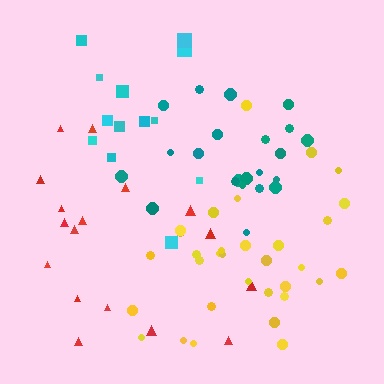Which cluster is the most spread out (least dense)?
Red.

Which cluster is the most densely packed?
Teal.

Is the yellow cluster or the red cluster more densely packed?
Yellow.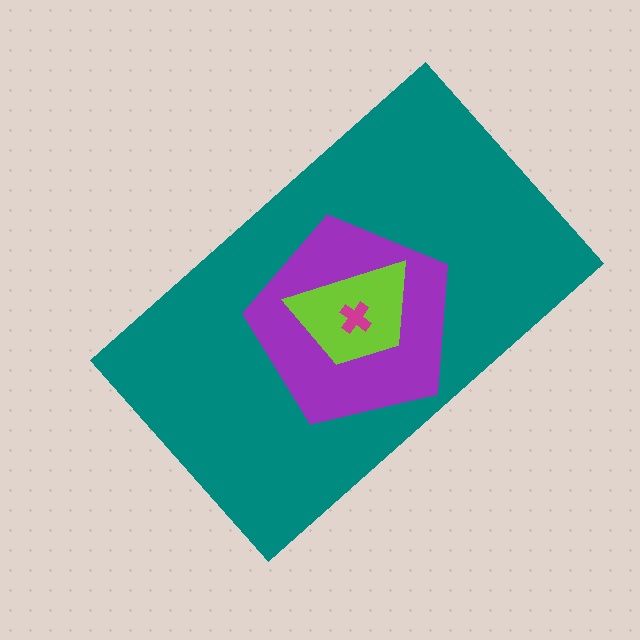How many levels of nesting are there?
4.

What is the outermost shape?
The teal rectangle.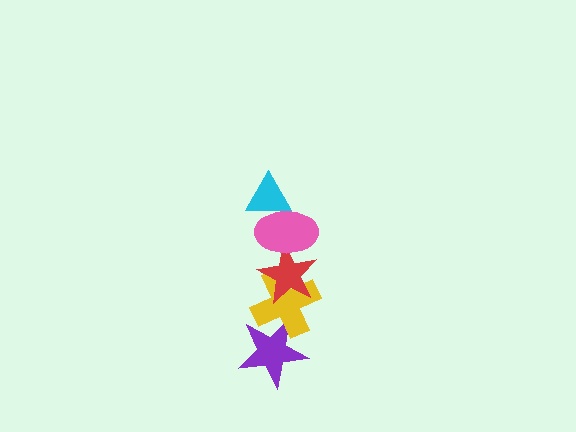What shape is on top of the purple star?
The yellow cross is on top of the purple star.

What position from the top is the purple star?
The purple star is 5th from the top.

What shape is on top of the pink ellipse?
The cyan triangle is on top of the pink ellipse.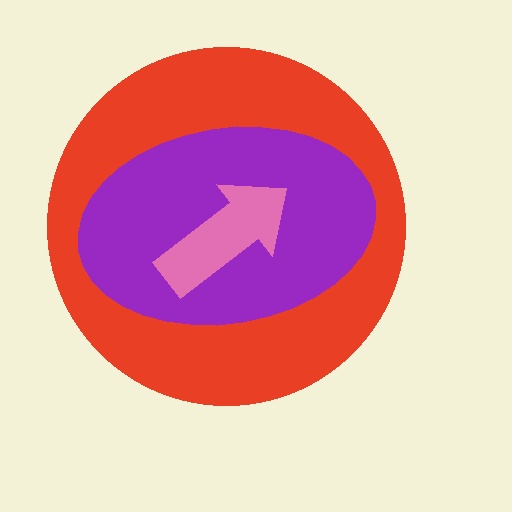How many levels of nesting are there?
3.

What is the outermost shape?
The red circle.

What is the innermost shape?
The pink arrow.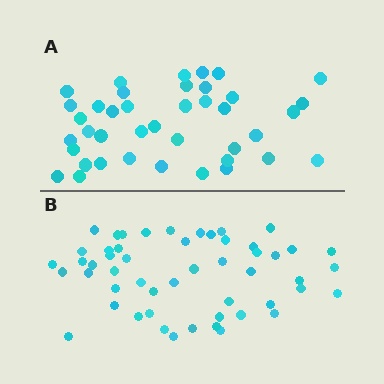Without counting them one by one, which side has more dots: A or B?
Region B (the bottom region) has more dots.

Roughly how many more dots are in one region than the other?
Region B has roughly 12 or so more dots than region A.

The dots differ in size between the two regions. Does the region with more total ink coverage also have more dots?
No. Region A has more total ink coverage because its dots are larger, but region B actually contains more individual dots. Total area can be misleading — the number of items is what matters here.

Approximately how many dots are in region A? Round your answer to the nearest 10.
About 40 dots.